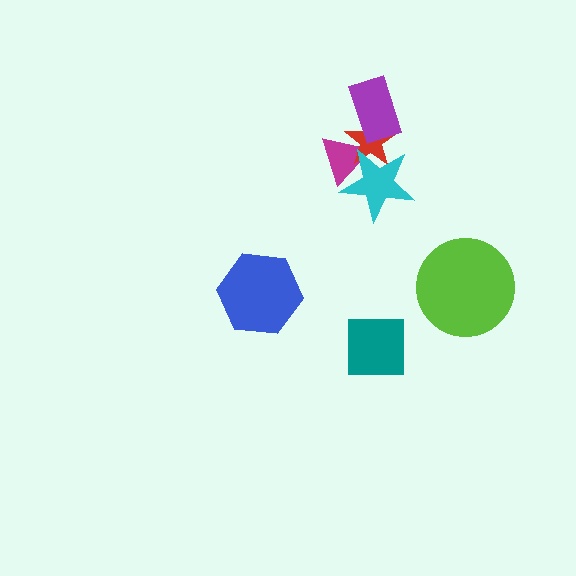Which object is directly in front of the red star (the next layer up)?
The cyan star is directly in front of the red star.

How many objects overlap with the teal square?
0 objects overlap with the teal square.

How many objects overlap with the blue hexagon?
0 objects overlap with the blue hexagon.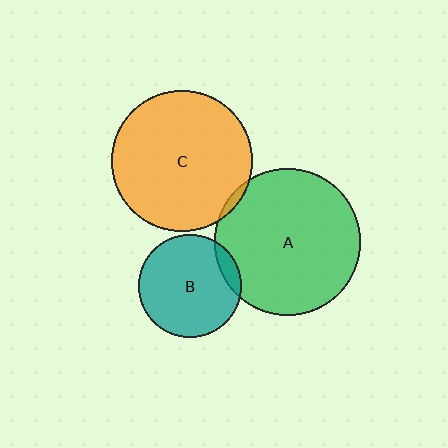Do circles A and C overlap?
Yes.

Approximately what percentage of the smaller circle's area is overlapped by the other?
Approximately 5%.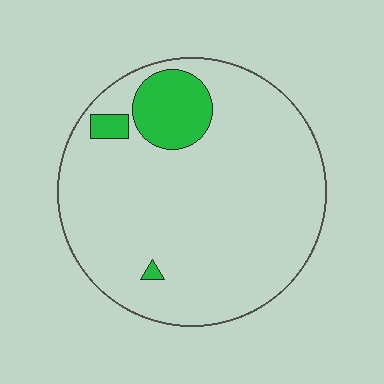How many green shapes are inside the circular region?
3.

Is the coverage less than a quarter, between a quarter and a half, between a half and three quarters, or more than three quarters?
Less than a quarter.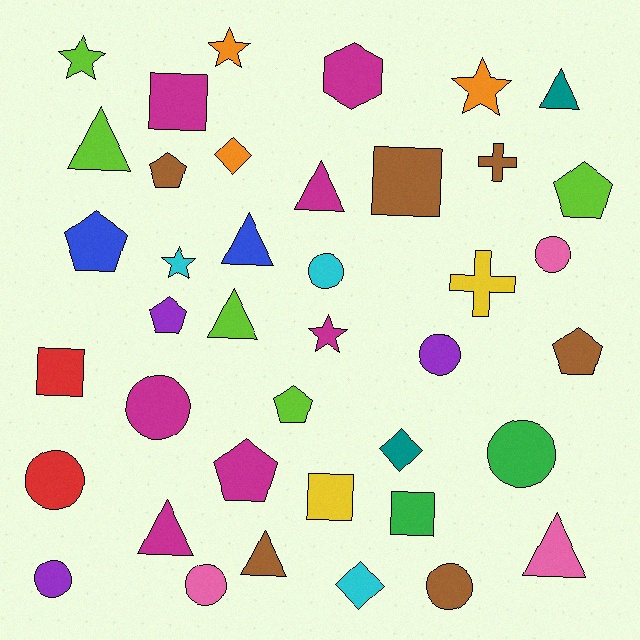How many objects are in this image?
There are 40 objects.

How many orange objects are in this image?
There are 3 orange objects.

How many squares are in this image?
There are 5 squares.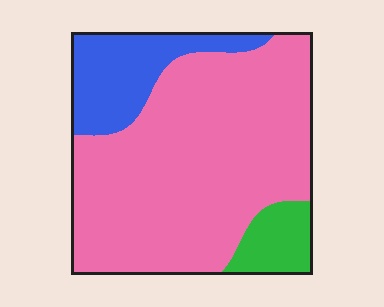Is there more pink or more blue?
Pink.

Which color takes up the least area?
Green, at roughly 10%.